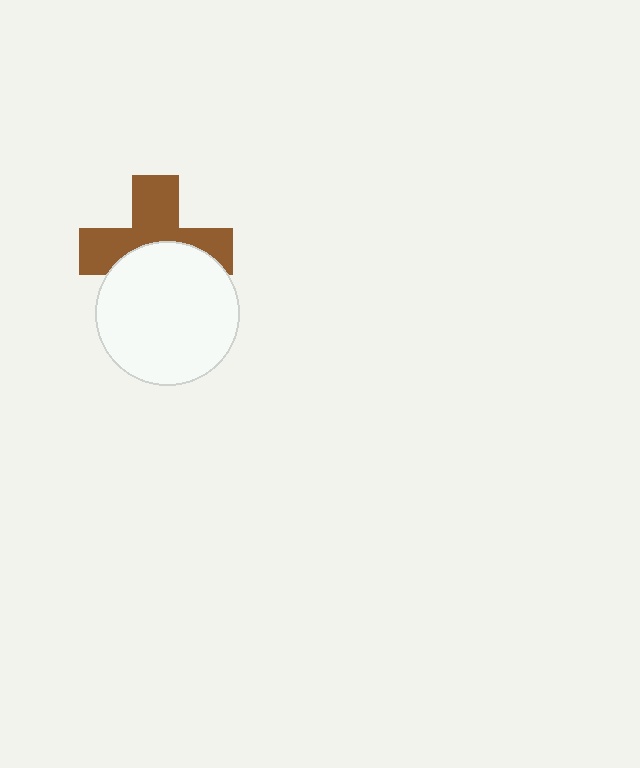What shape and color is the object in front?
The object in front is a white circle.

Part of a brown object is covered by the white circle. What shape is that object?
It is a cross.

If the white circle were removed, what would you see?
You would see the complete brown cross.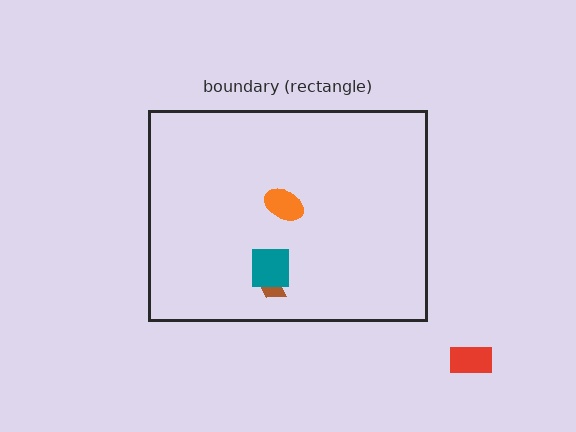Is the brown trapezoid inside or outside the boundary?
Inside.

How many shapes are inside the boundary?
3 inside, 1 outside.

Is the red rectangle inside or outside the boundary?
Outside.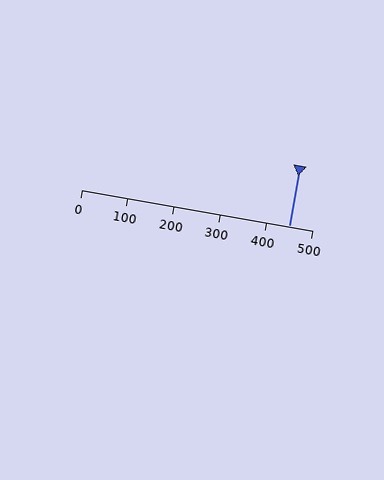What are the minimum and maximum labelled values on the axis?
The axis runs from 0 to 500.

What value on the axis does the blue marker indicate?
The marker indicates approximately 450.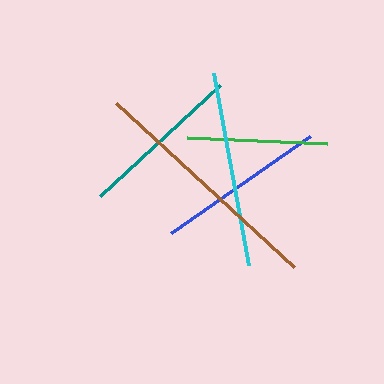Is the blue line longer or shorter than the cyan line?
The cyan line is longer than the blue line.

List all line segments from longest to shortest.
From longest to shortest: brown, cyan, blue, teal, green.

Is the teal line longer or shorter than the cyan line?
The cyan line is longer than the teal line.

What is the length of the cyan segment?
The cyan segment is approximately 195 pixels long.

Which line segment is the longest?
The brown line is the longest at approximately 242 pixels.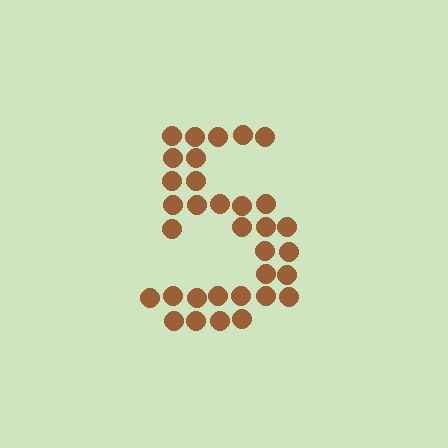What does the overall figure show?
The overall figure shows the digit 5.